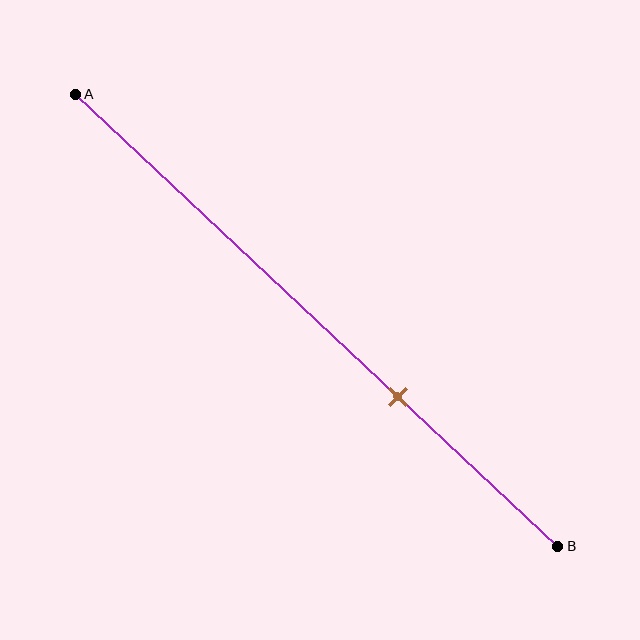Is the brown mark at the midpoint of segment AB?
No, the mark is at about 65% from A, not at the 50% midpoint.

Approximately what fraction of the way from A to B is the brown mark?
The brown mark is approximately 65% of the way from A to B.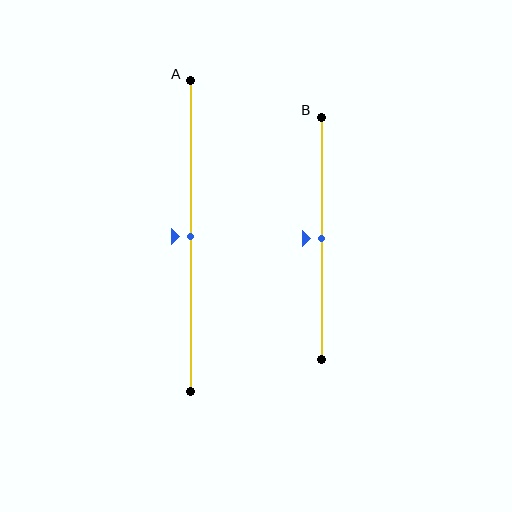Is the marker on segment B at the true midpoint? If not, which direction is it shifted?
Yes, the marker on segment B is at the true midpoint.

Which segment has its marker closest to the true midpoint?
Segment A has its marker closest to the true midpoint.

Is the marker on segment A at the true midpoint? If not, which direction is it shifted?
Yes, the marker on segment A is at the true midpoint.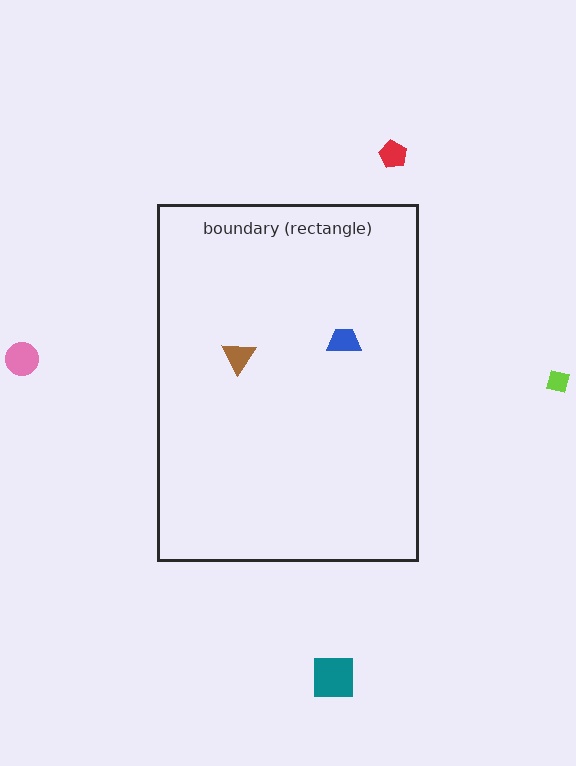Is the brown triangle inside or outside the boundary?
Inside.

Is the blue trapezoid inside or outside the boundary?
Inside.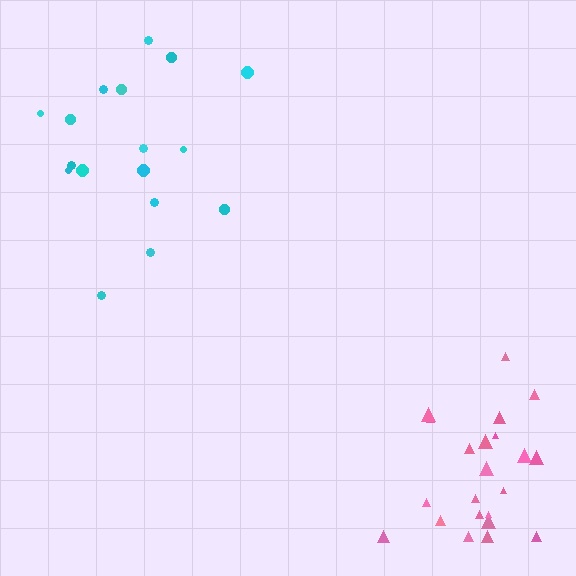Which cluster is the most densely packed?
Pink.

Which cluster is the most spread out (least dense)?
Cyan.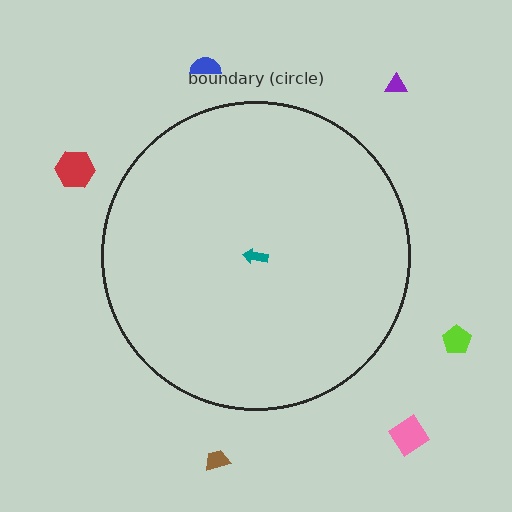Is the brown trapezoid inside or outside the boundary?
Outside.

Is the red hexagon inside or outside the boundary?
Outside.